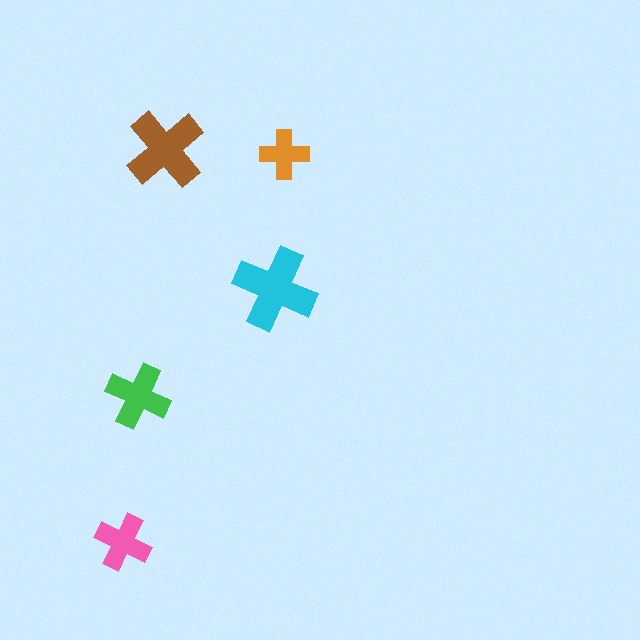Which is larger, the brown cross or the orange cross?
The brown one.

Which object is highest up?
The brown cross is topmost.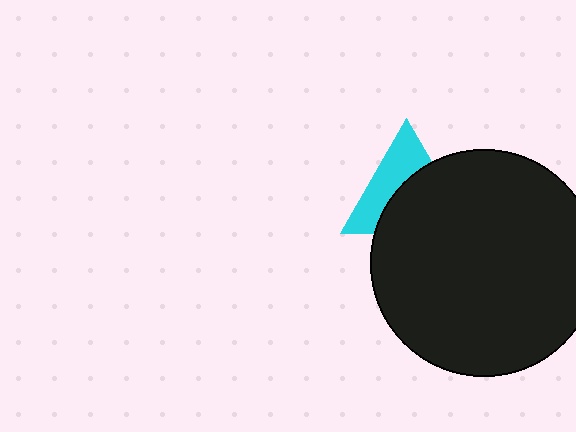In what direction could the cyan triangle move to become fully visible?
The cyan triangle could move up. That would shift it out from behind the black circle entirely.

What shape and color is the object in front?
The object in front is a black circle.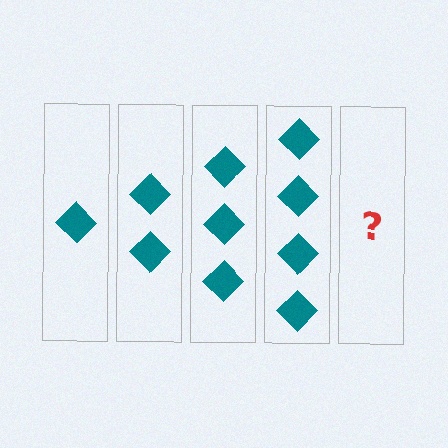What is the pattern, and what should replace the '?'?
The pattern is that each step adds one more diamond. The '?' should be 5 diamonds.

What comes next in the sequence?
The next element should be 5 diamonds.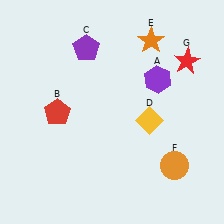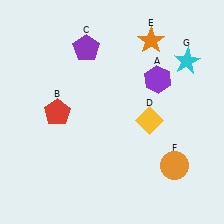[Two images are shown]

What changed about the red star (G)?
In Image 1, G is red. In Image 2, it changed to cyan.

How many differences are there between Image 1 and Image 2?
There is 1 difference between the two images.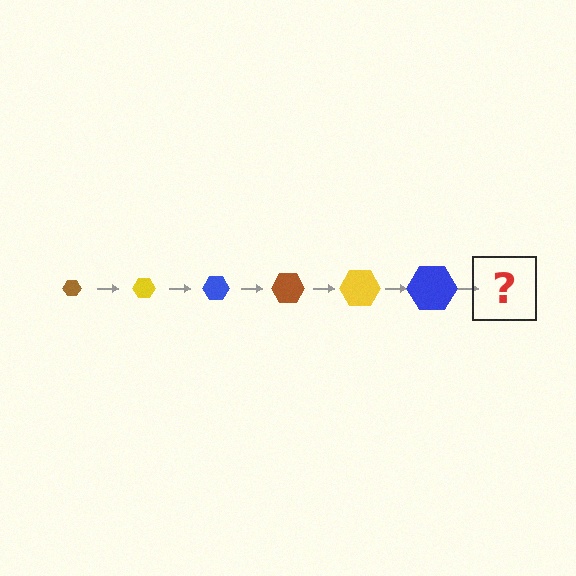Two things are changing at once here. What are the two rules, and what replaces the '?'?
The two rules are that the hexagon grows larger each step and the color cycles through brown, yellow, and blue. The '?' should be a brown hexagon, larger than the previous one.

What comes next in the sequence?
The next element should be a brown hexagon, larger than the previous one.